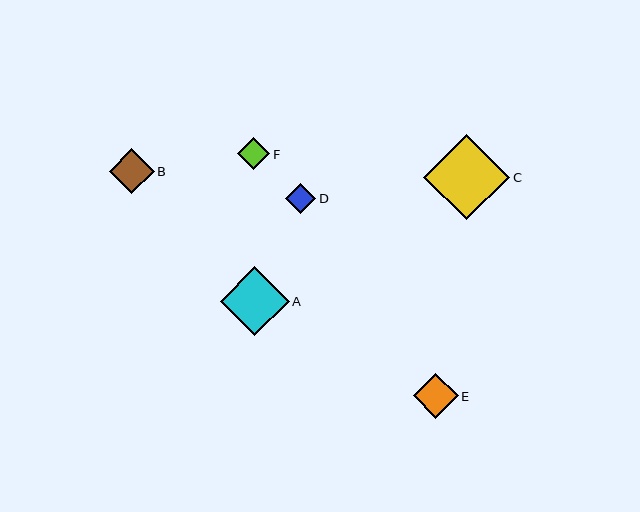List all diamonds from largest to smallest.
From largest to smallest: C, A, B, E, F, D.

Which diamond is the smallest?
Diamond D is the smallest with a size of approximately 30 pixels.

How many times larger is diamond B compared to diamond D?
Diamond B is approximately 1.5 times the size of diamond D.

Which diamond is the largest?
Diamond C is the largest with a size of approximately 86 pixels.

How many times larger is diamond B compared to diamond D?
Diamond B is approximately 1.5 times the size of diamond D.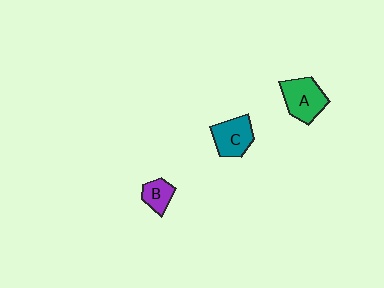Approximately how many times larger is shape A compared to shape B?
Approximately 1.8 times.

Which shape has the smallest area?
Shape B (purple).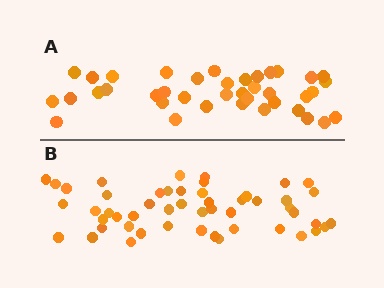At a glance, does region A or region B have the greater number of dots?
Region B (the bottom region) has more dots.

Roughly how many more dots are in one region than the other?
Region B has roughly 12 or so more dots than region A.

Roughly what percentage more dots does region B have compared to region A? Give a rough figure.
About 30% more.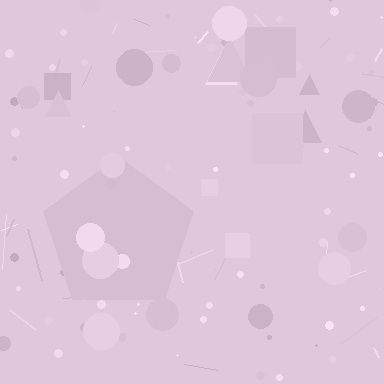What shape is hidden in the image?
A pentagon is hidden in the image.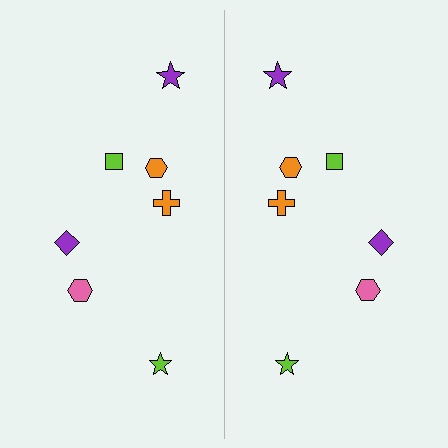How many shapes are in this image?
There are 14 shapes in this image.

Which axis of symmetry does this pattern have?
The pattern has a vertical axis of symmetry running through the center of the image.